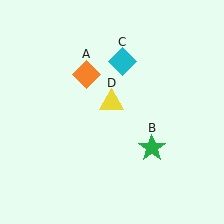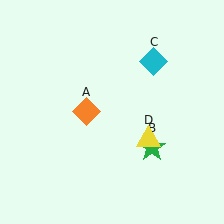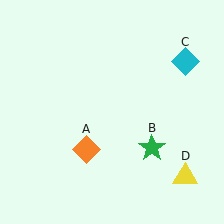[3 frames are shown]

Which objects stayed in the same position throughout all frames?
Green star (object B) remained stationary.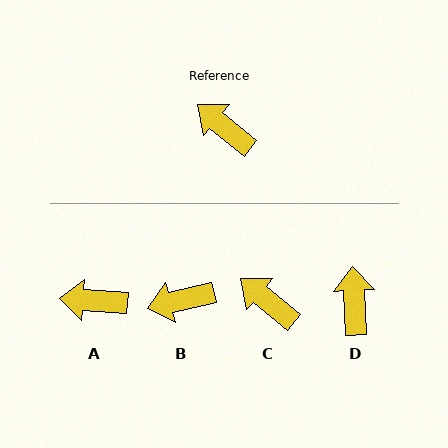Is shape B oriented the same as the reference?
No, it is off by about 52 degrees.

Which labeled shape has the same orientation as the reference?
C.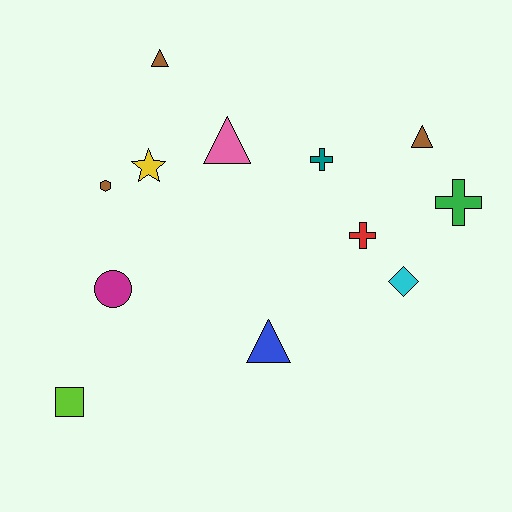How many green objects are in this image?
There is 1 green object.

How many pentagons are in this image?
There are no pentagons.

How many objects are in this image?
There are 12 objects.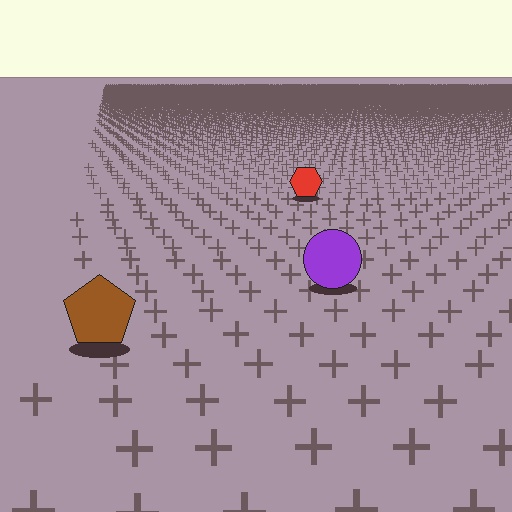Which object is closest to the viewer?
The brown pentagon is closest. The texture marks near it are larger and more spread out.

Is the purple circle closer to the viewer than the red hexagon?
Yes. The purple circle is closer — you can tell from the texture gradient: the ground texture is coarser near it.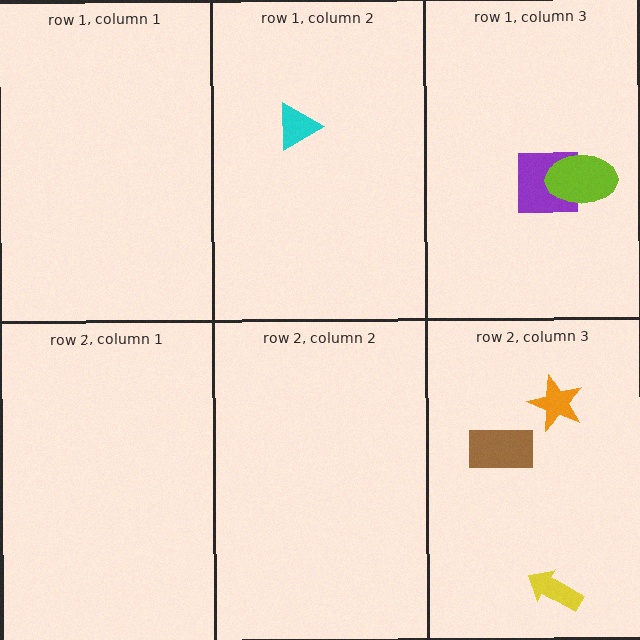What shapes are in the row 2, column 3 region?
The brown rectangle, the yellow arrow, the orange star.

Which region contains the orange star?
The row 2, column 3 region.